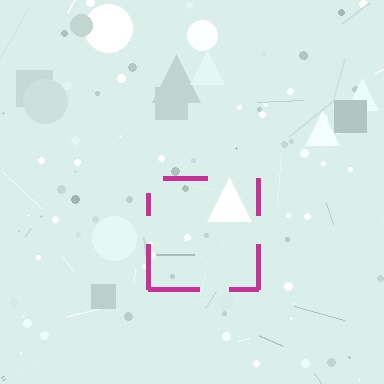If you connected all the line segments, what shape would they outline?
They would outline a square.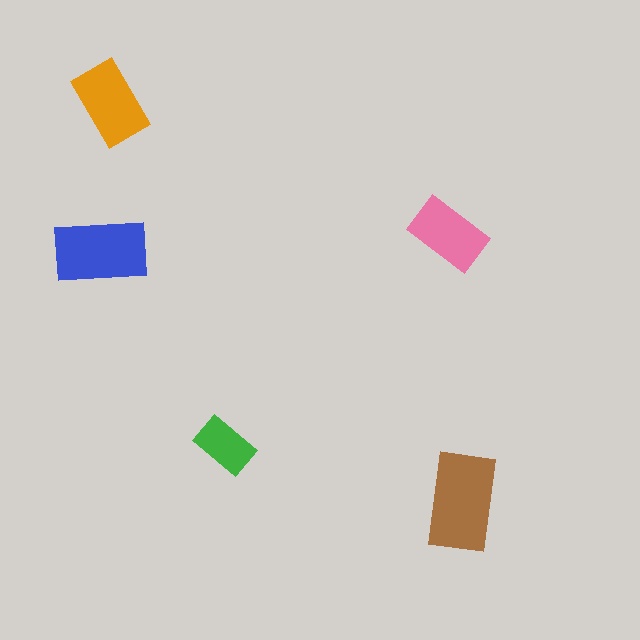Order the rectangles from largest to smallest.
the brown one, the blue one, the orange one, the pink one, the green one.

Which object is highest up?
The orange rectangle is topmost.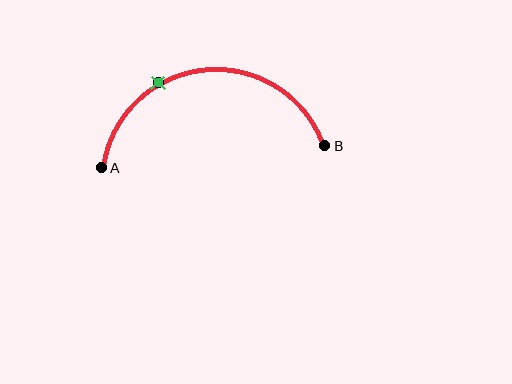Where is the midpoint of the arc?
The arc midpoint is the point on the curve farthest from the straight line joining A and B. It sits above that line.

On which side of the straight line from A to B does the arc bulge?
The arc bulges above the straight line connecting A and B.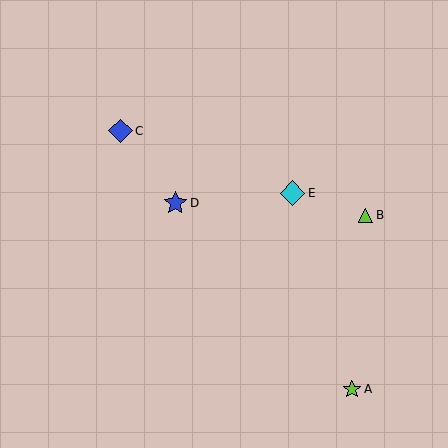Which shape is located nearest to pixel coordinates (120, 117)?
The blue diamond (labeled C) at (120, 131) is nearest to that location.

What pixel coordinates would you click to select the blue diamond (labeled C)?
Click at (120, 131) to select the blue diamond C.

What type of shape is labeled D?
Shape D is a blue star.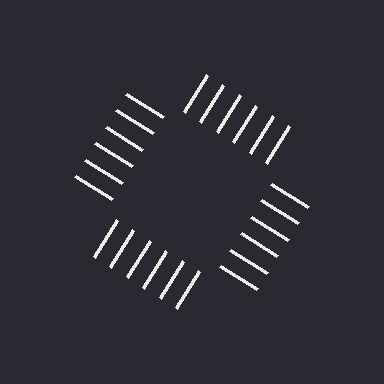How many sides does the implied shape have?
4 sides — the line-ends trace a square.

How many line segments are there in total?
24 — 6 along each of the 4 edges.